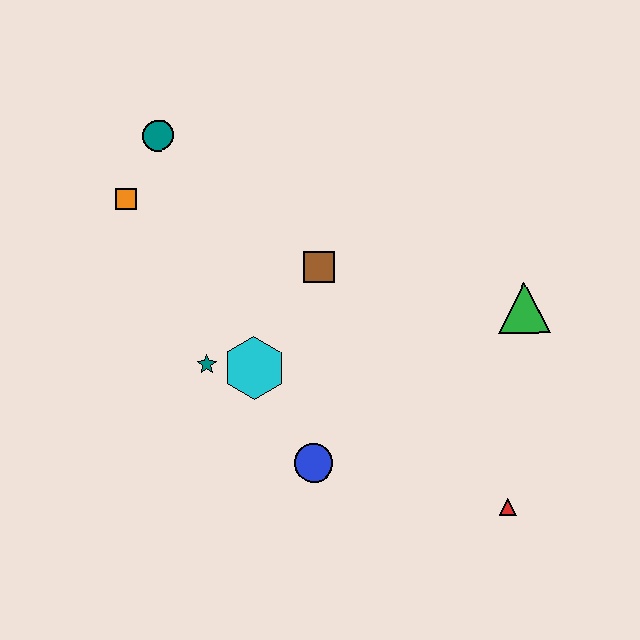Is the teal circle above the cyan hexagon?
Yes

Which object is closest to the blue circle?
The cyan hexagon is closest to the blue circle.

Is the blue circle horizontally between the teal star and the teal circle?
No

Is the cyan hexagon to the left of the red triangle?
Yes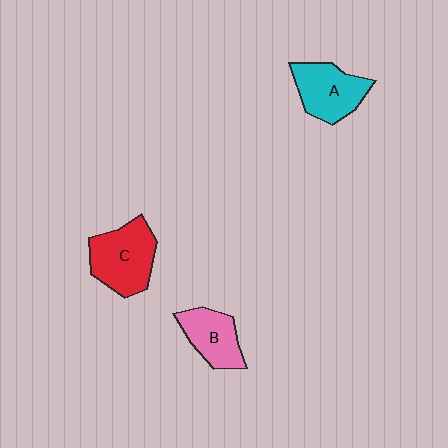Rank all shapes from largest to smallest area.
From largest to smallest: C (red), A (cyan), B (pink).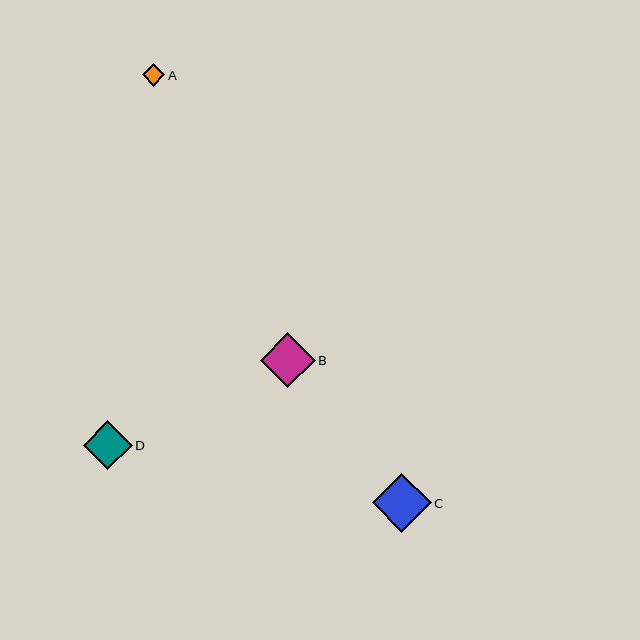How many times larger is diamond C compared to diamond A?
Diamond C is approximately 2.6 times the size of diamond A.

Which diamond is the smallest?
Diamond A is the smallest with a size of approximately 23 pixels.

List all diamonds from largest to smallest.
From largest to smallest: C, B, D, A.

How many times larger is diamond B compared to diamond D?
Diamond B is approximately 1.1 times the size of diamond D.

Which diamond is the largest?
Diamond C is the largest with a size of approximately 59 pixels.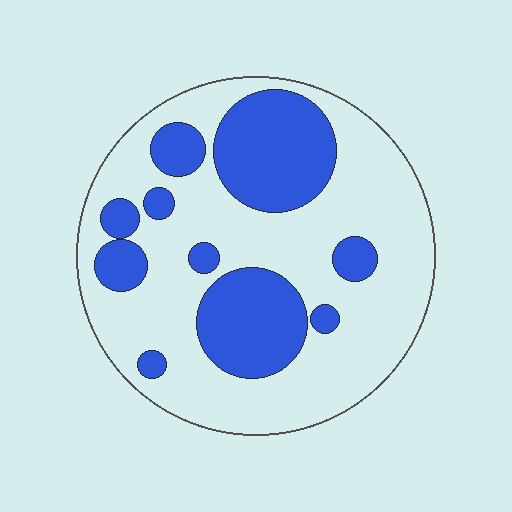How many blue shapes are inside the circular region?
10.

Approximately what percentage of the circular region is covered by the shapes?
Approximately 30%.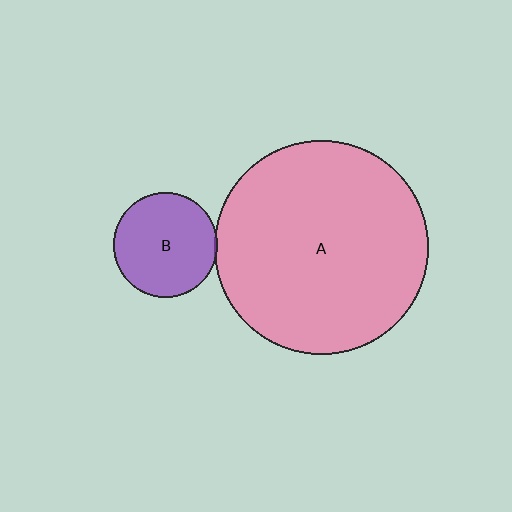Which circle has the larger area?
Circle A (pink).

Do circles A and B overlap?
Yes.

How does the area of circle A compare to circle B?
Approximately 4.2 times.